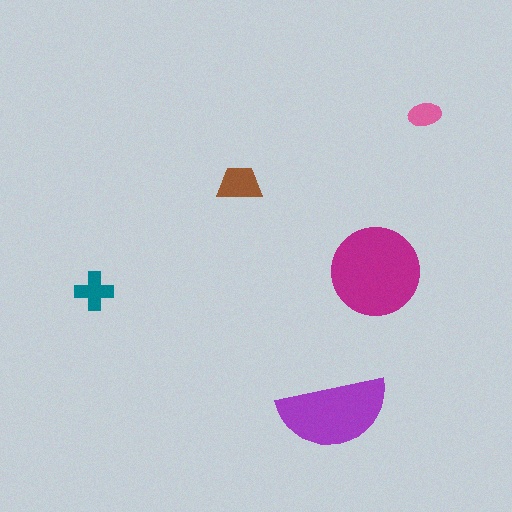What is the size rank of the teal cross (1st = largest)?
4th.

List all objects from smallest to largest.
The pink ellipse, the teal cross, the brown trapezoid, the purple semicircle, the magenta circle.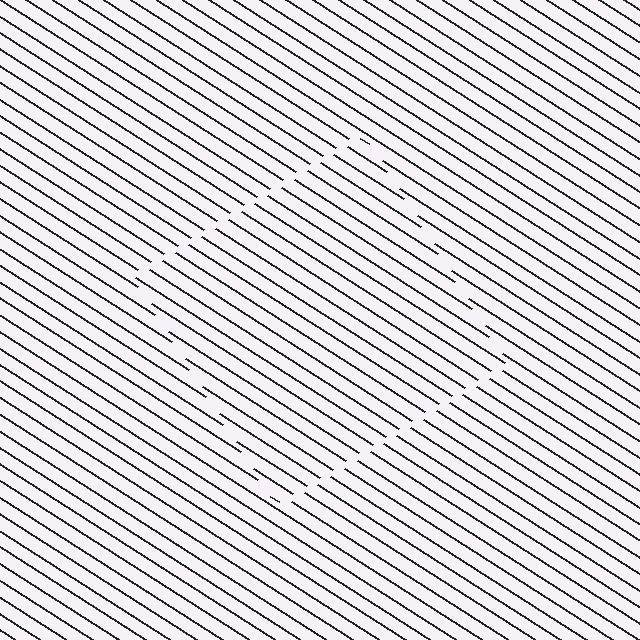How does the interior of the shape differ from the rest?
The interior of the shape contains the same grating, shifted by half a period — the contour is defined by the phase discontinuity where line-ends from the inner and outer gratings abut.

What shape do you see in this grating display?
An illusory square. The interior of the shape contains the same grating, shifted by half a period — the contour is defined by the phase discontinuity where line-ends from the inner and outer gratings abut.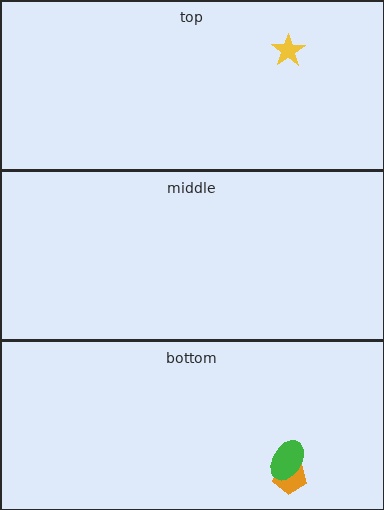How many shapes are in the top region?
1.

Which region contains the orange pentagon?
The bottom region.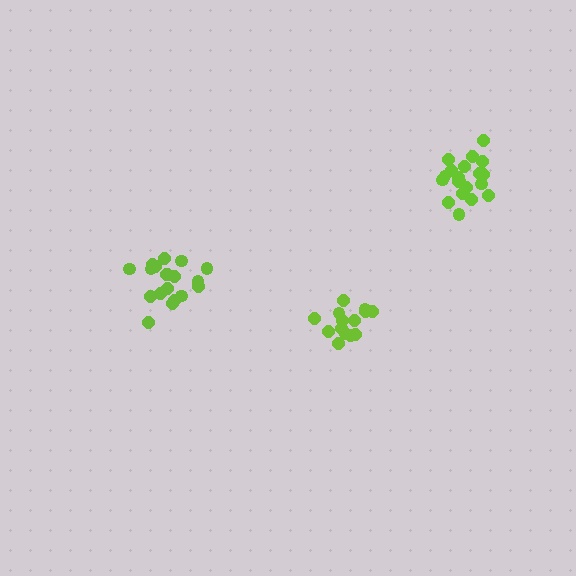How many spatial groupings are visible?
There are 3 spatial groupings.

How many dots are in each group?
Group 1: 20 dots, Group 2: 19 dots, Group 3: 14 dots (53 total).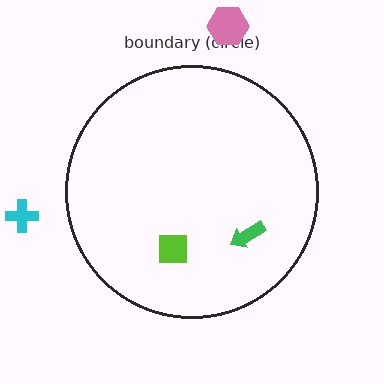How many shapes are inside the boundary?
2 inside, 2 outside.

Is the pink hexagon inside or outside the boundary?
Outside.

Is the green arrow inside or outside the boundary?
Inside.